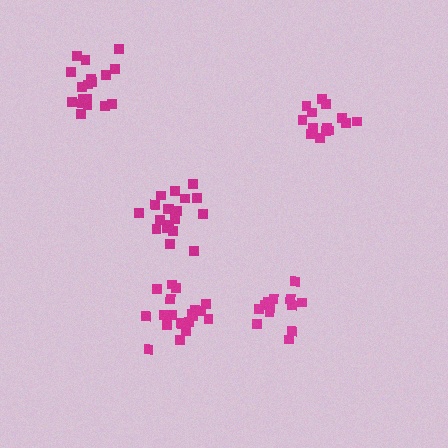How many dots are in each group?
Group 1: 20 dots, Group 2: 14 dots, Group 3: 20 dots, Group 4: 14 dots, Group 5: 18 dots (86 total).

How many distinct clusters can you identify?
There are 5 distinct clusters.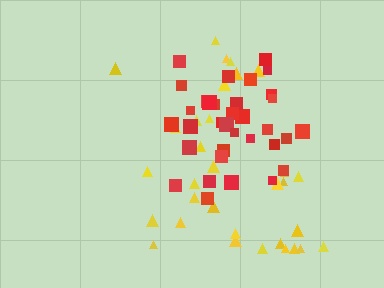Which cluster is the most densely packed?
Red.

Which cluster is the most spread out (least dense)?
Yellow.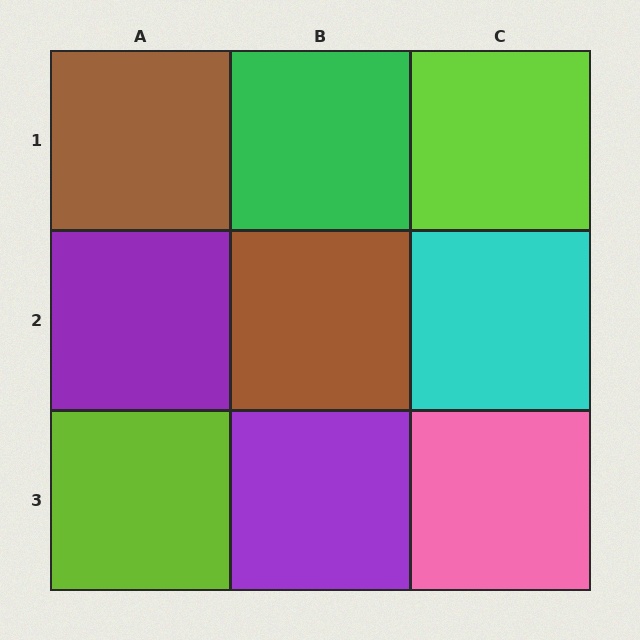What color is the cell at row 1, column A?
Brown.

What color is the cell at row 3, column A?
Lime.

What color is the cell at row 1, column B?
Green.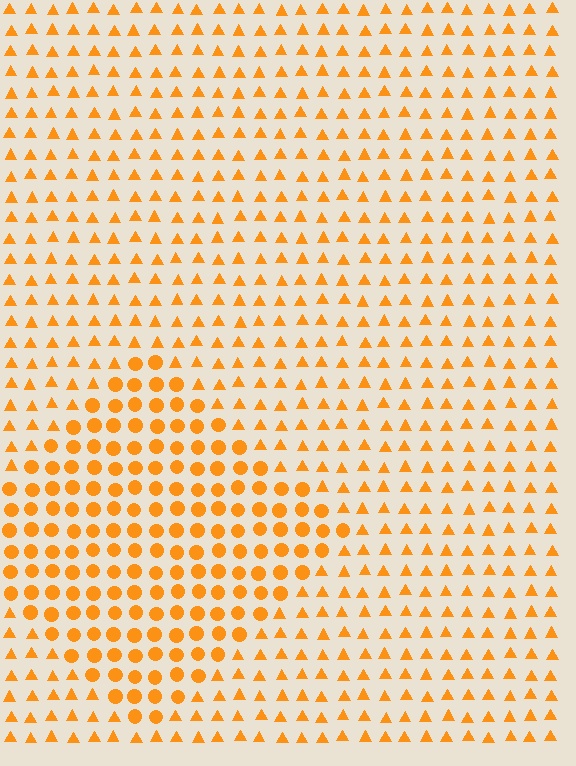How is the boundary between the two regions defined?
The boundary is defined by a change in element shape: circles inside vs. triangles outside. All elements share the same color and spacing.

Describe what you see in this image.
The image is filled with small orange elements arranged in a uniform grid. A diamond-shaped region contains circles, while the surrounding area contains triangles. The boundary is defined purely by the change in element shape.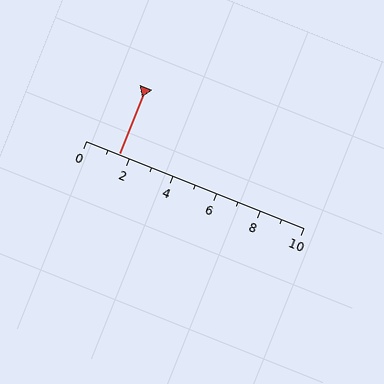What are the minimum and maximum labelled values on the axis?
The axis runs from 0 to 10.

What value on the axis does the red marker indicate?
The marker indicates approximately 1.5.